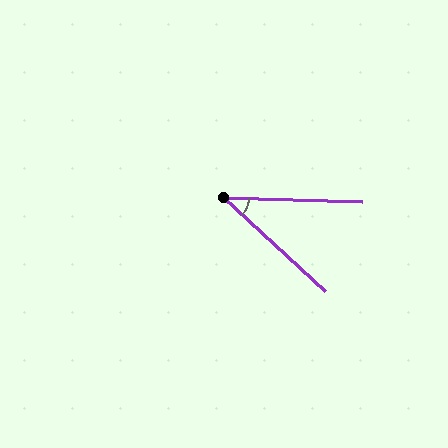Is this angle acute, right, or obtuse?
It is acute.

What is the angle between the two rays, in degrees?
Approximately 41 degrees.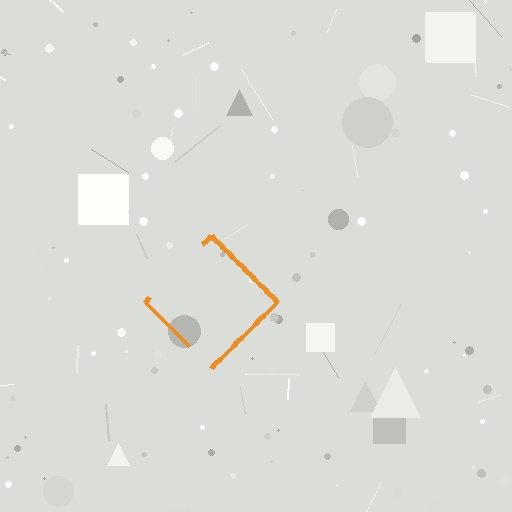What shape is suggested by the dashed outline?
The dashed outline suggests a diamond.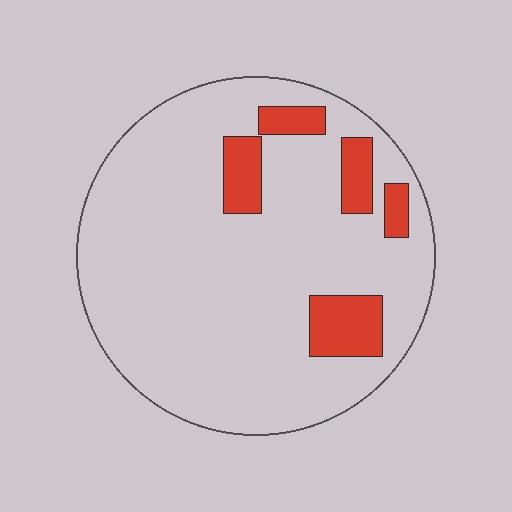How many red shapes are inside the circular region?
5.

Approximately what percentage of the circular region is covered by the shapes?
Approximately 15%.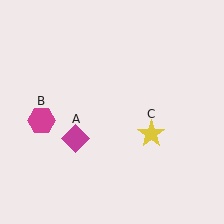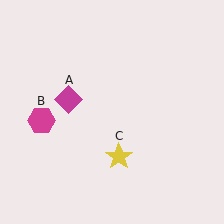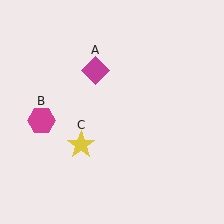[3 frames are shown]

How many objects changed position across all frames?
2 objects changed position: magenta diamond (object A), yellow star (object C).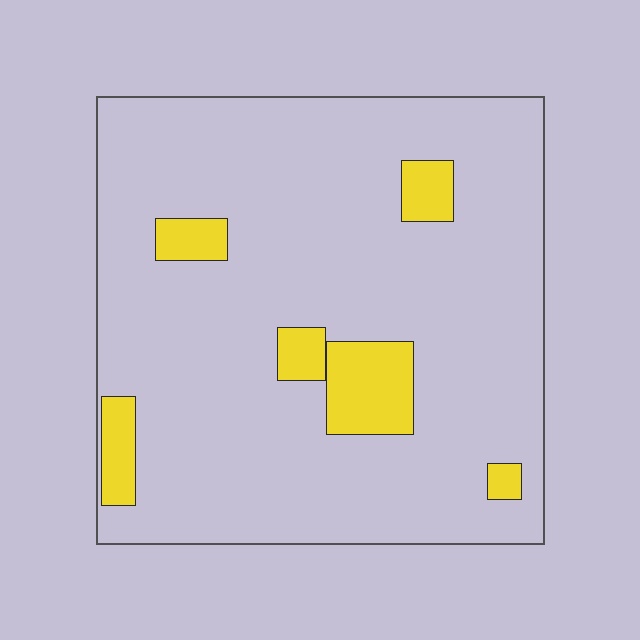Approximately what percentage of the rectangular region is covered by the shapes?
Approximately 10%.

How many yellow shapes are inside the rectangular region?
6.